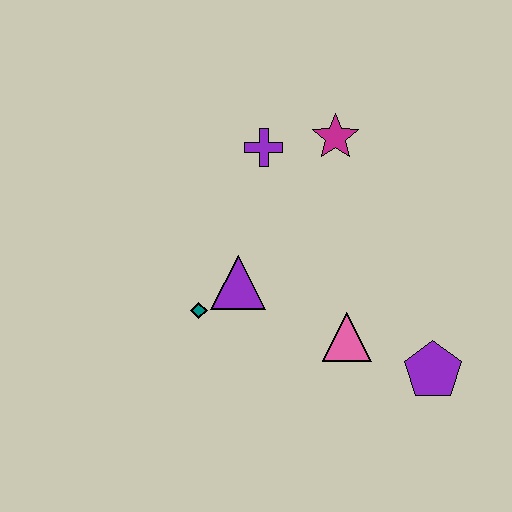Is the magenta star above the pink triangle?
Yes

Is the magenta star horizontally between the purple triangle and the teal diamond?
No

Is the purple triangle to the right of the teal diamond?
Yes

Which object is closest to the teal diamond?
The purple triangle is closest to the teal diamond.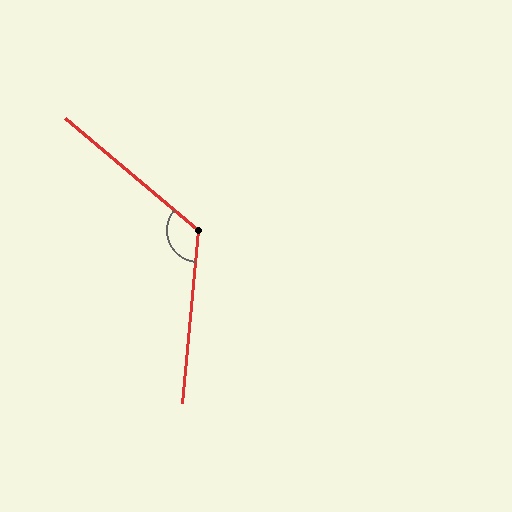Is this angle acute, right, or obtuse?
It is obtuse.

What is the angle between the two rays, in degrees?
Approximately 125 degrees.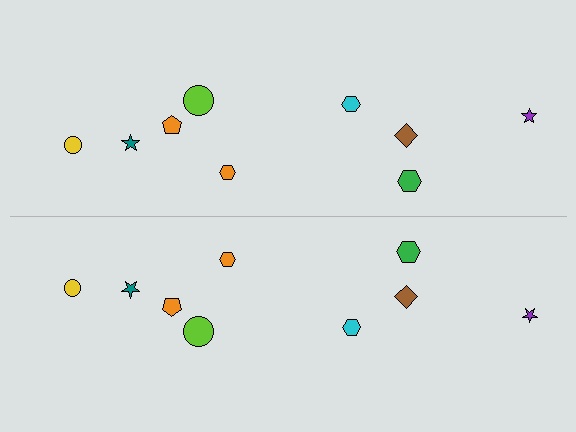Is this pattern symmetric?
Yes, this pattern has bilateral (reflection) symmetry.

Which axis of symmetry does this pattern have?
The pattern has a horizontal axis of symmetry running through the center of the image.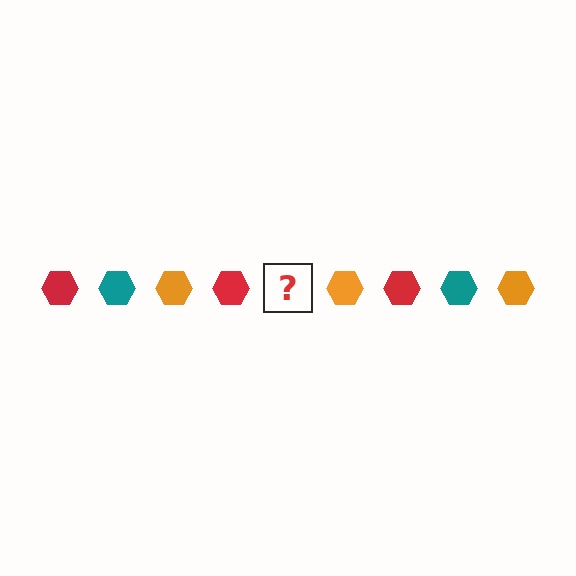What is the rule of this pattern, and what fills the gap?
The rule is that the pattern cycles through red, teal, orange hexagons. The gap should be filled with a teal hexagon.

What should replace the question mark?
The question mark should be replaced with a teal hexagon.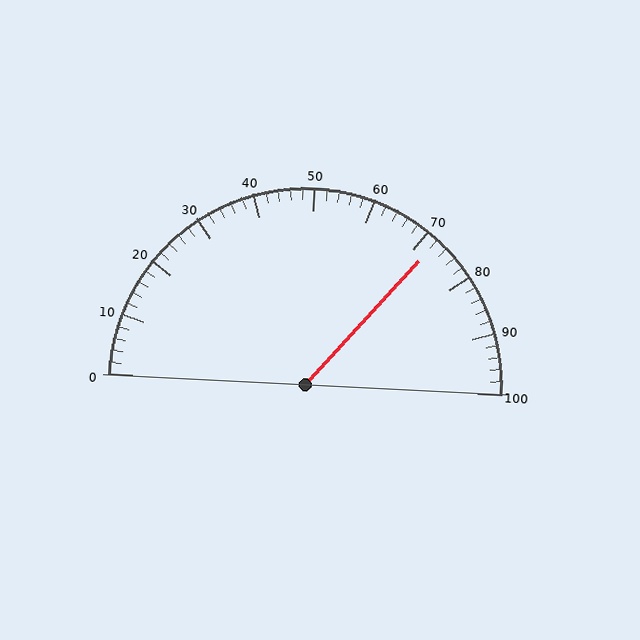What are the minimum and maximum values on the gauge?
The gauge ranges from 0 to 100.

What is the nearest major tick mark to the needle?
The nearest major tick mark is 70.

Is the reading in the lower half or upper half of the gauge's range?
The reading is in the upper half of the range (0 to 100).